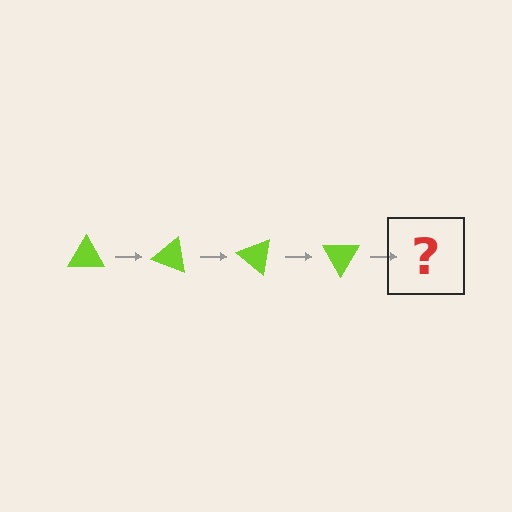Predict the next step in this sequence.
The next step is a lime triangle rotated 80 degrees.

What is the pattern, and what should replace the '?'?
The pattern is that the triangle rotates 20 degrees each step. The '?' should be a lime triangle rotated 80 degrees.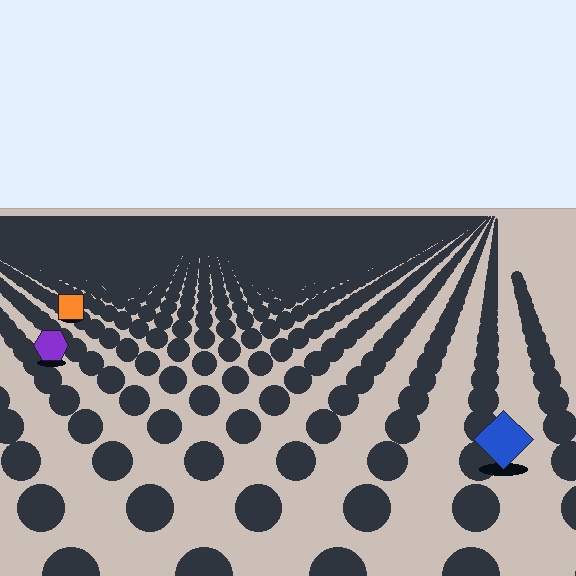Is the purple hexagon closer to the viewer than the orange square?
Yes. The purple hexagon is closer — you can tell from the texture gradient: the ground texture is coarser near it.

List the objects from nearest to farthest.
From nearest to farthest: the blue diamond, the purple hexagon, the orange square.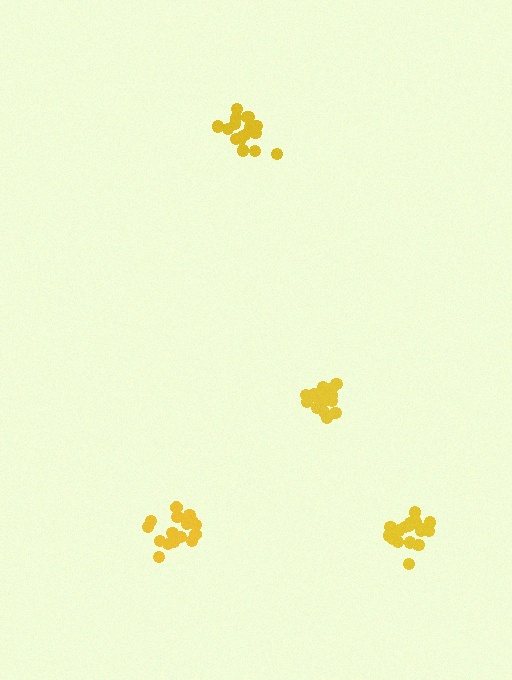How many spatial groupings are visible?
There are 4 spatial groupings.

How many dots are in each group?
Group 1: 18 dots, Group 2: 16 dots, Group 3: 16 dots, Group 4: 17 dots (67 total).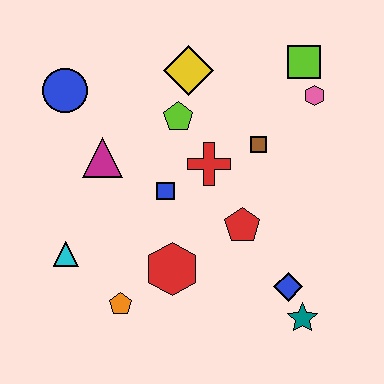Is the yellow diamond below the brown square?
No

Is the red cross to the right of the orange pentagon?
Yes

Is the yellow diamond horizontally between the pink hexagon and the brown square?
No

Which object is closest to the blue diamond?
The teal star is closest to the blue diamond.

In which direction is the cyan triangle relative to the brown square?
The cyan triangle is to the left of the brown square.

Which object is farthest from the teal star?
The blue circle is farthest from the teal star.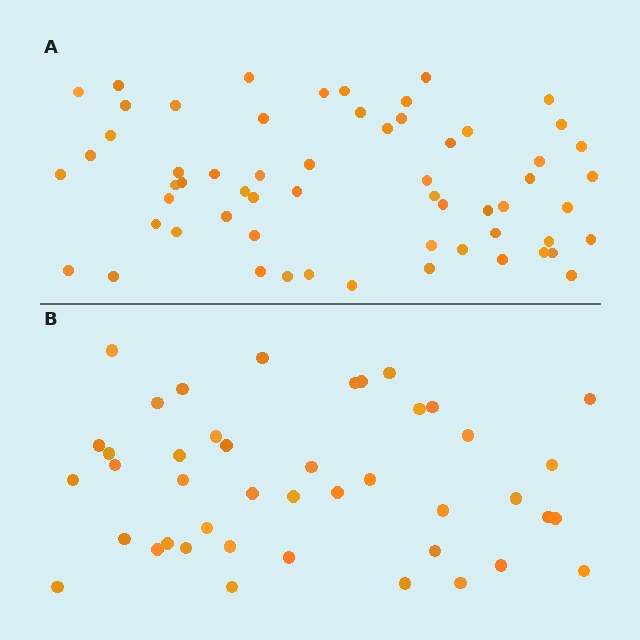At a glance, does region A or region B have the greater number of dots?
Region A (the top region) has more dots.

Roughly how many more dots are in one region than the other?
Region A has approximately 15 more dots than region B.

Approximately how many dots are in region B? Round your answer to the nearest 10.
About 40 dots. (The exact count is 43, which rounds to 40.)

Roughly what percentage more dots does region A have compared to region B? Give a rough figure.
About 40% more.